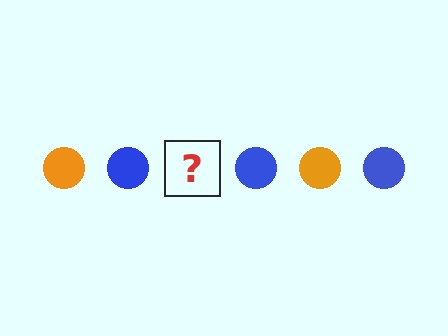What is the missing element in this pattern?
The missing element is an orange circle.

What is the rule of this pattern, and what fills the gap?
The rule is that the pattern cycles through orange, blue circles. The gap should be filled with an orange circle.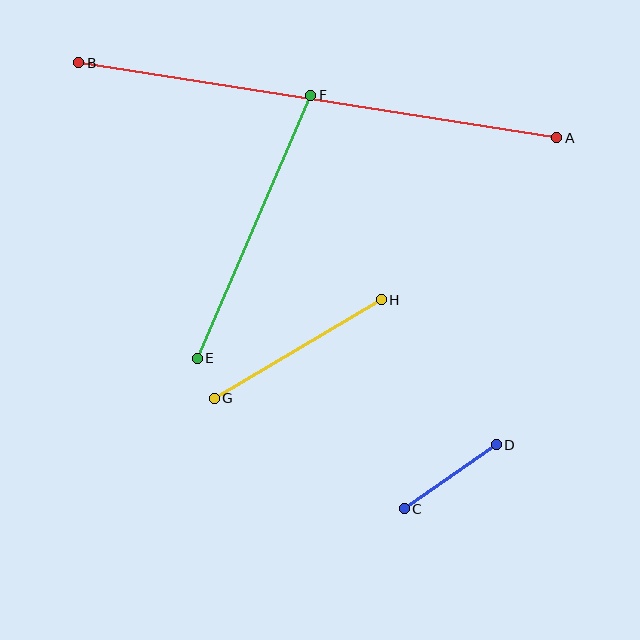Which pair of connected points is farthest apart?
Points A and B are farthest apart.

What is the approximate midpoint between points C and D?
The midpoint is at approximately (450, 477) pixels.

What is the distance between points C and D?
The distance is approximately 112 pixels.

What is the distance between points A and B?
The distance is approximately 484 pixels.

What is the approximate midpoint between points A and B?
The midpoint is at approximately (318, 100) pixels.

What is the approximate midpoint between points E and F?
The midpoint is at approximately (254, 227) pixels.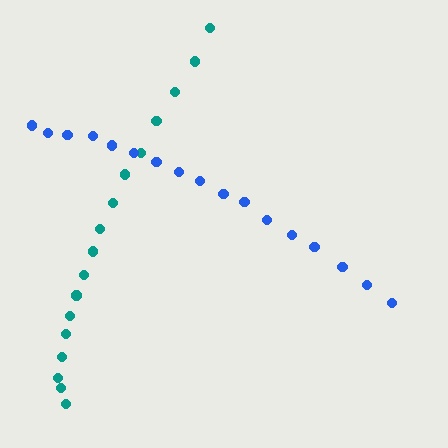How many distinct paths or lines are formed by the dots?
There are 2 distinct paths.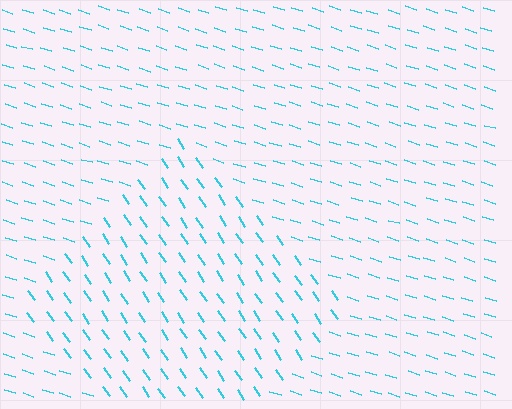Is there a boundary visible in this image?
Yes, there is a texture boundary formed by a change in line orientation.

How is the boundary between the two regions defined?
The boundary is defined purely by a change in line orientation (approximately 38 degrees difference). All lines are the same color and thickness.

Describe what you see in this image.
The image is filled with small cyan line segments. A diamond region in the image has lines oriented differently from the surrounding lines, creating a visible texture boundary.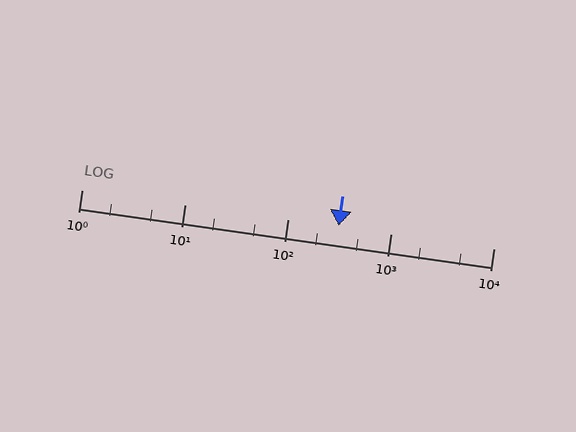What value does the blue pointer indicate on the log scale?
The pointer indicates approximately 310.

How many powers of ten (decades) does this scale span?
The scale spans 4 decades, from 1 to 10000.